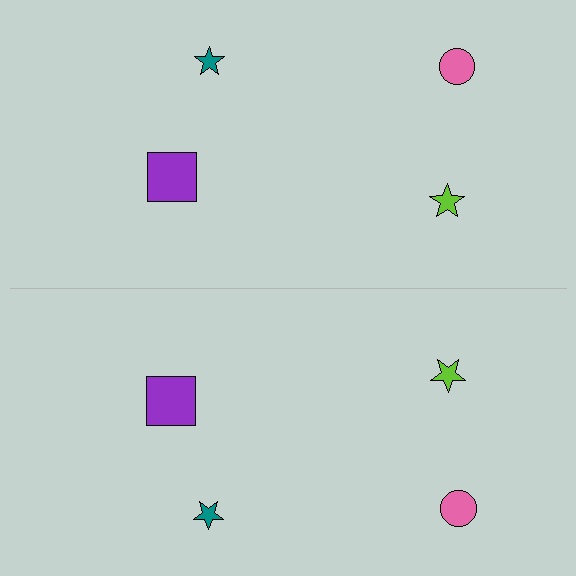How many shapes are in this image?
There are 8 shapes in this image.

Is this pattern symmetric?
Yes, this pattern has bilateral (reflection) symmetry.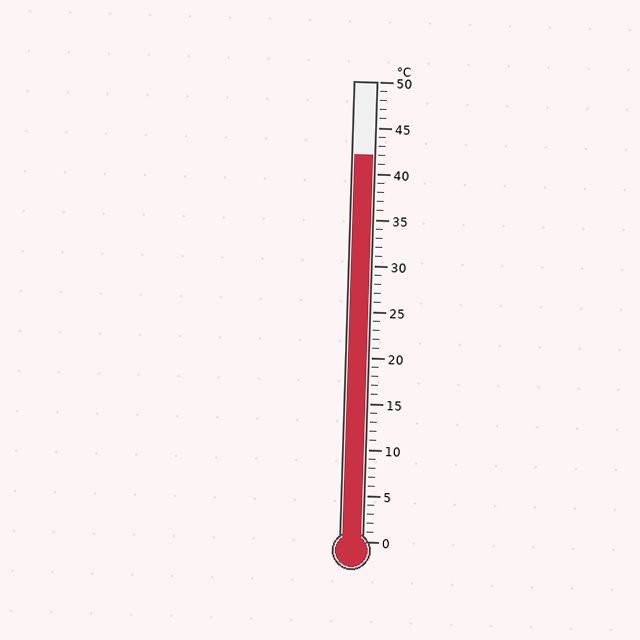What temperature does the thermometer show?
The thermometer shows approximately 42°C.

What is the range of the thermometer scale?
The thermometer scale ranges from 0°C to 50°C.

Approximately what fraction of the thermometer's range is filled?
The thermometer is filled to approximately 85% of its range.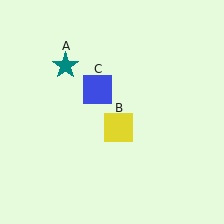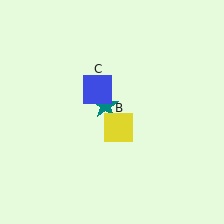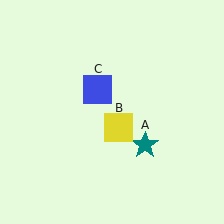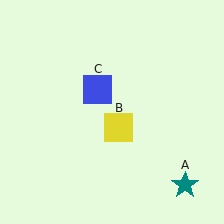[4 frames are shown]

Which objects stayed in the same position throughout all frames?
Yellow square (object B) and blue square (object C) remained stationary.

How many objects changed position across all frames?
1 object changed position: teal star (object A).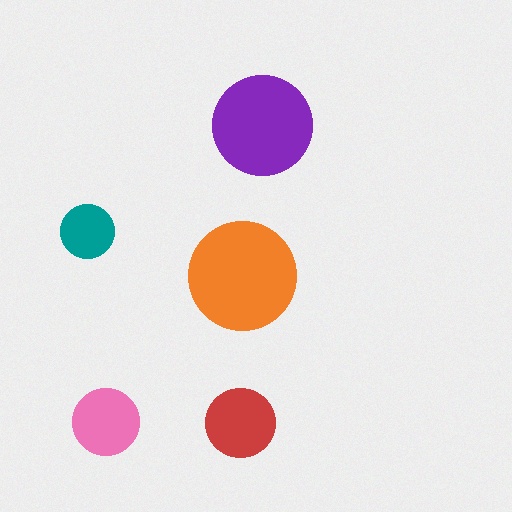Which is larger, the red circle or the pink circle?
The red one.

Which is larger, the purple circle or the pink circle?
The purple one.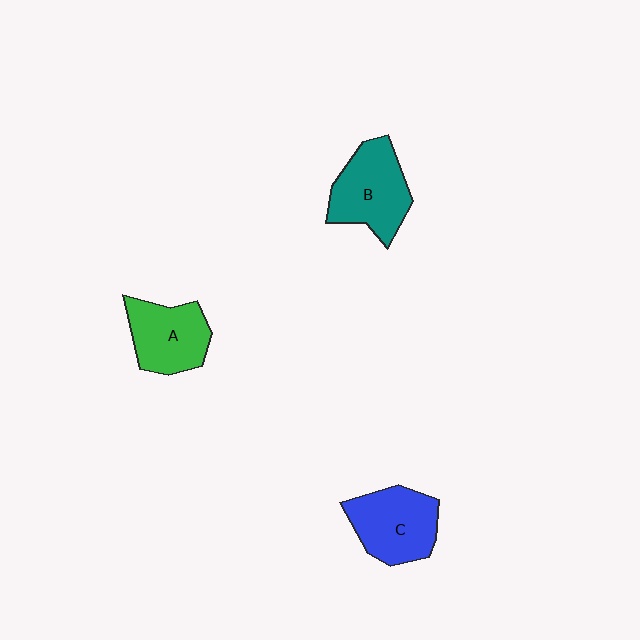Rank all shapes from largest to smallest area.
From largest to smallest: B (teal), C (blue), A (green).